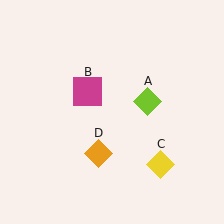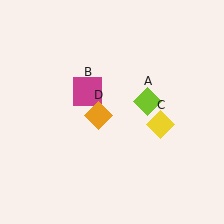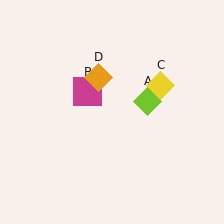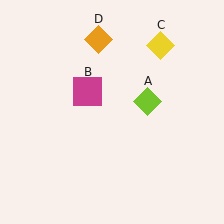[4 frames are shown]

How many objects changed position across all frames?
2 objects changed position: yellow diamond (object C), orange diamond (object D).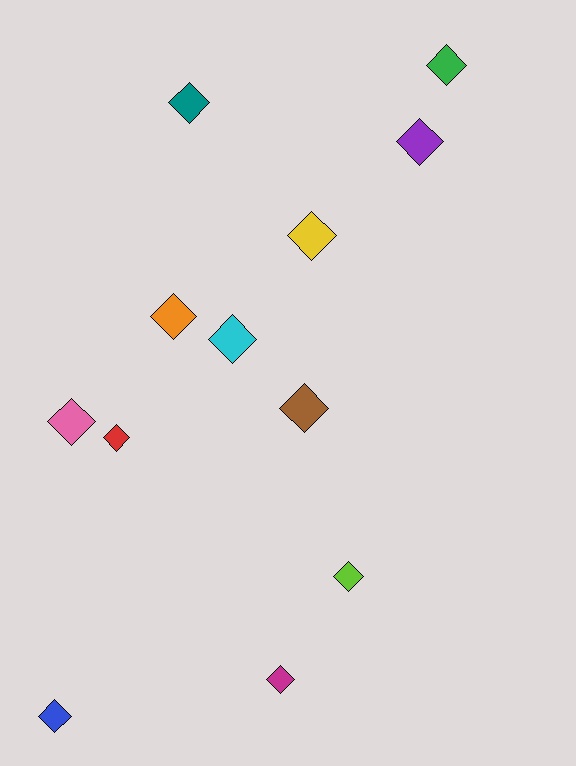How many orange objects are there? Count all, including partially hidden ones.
There is 1 orange object.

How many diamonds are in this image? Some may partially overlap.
There are 12 diamonds.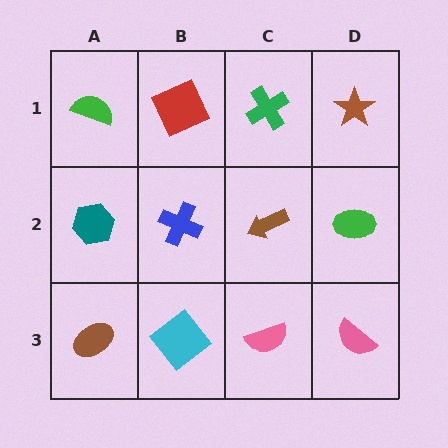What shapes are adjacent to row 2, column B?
A red square (row 1, column B), a cyan diamond (row 3, column B), a teal hexagon (row 2, column A), a brown arrow (row 2, column C).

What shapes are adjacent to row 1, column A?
A teal hexagon (row 2, column A), a red square (row 1, column B).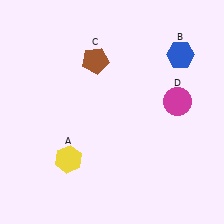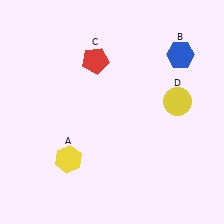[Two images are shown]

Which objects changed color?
C changed from brown to red. D changed from magenta to yellow.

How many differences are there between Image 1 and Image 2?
There are 2 differences between the two images.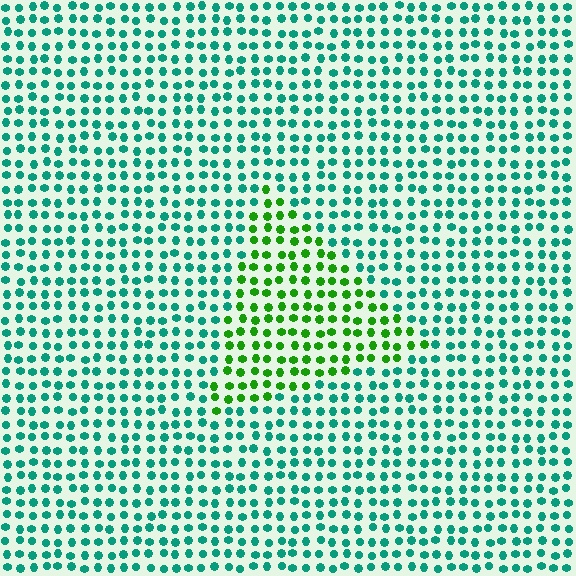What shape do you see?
I see a triangle.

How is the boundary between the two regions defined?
The boundary is defined purely by a slight shift in hue (about 53 degrees). Spacing, size, and orientation are identical on both sides.